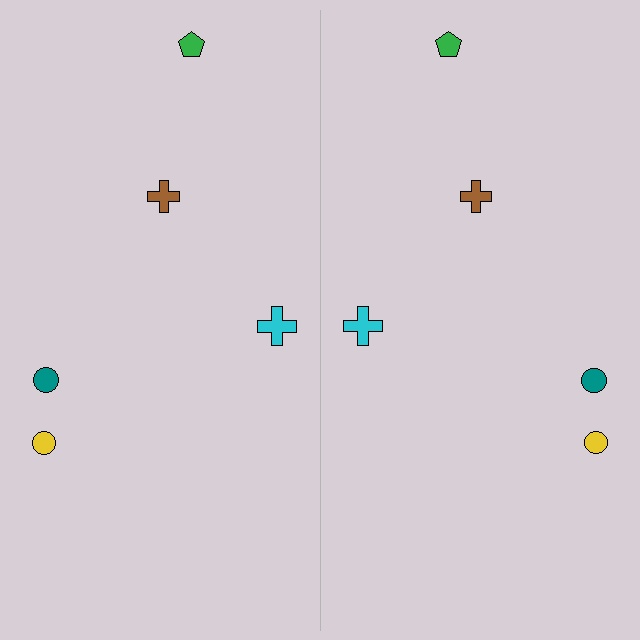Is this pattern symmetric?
Yes, this pattern has bilateral (reflection) symmetry.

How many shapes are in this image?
There are 10 shapes in this image.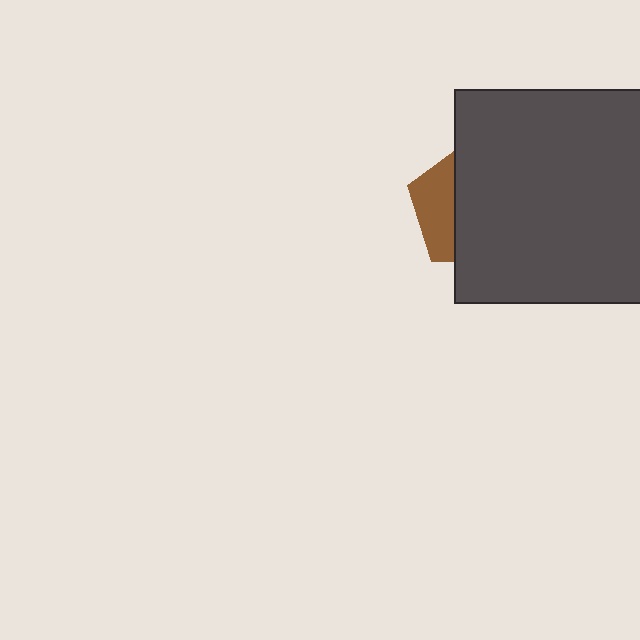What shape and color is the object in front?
The object in front is a dark gray square.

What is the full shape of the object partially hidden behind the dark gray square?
The partially hidden object is a brown pentagon.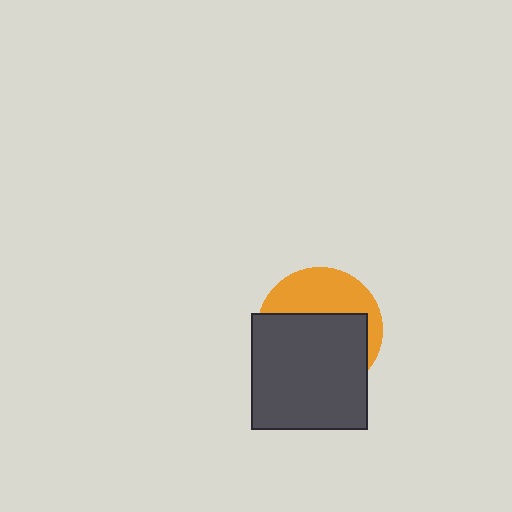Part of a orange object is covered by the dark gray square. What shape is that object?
It is a circle.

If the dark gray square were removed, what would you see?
You would see the complete orange circle.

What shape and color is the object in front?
The object in front is a dark gray square.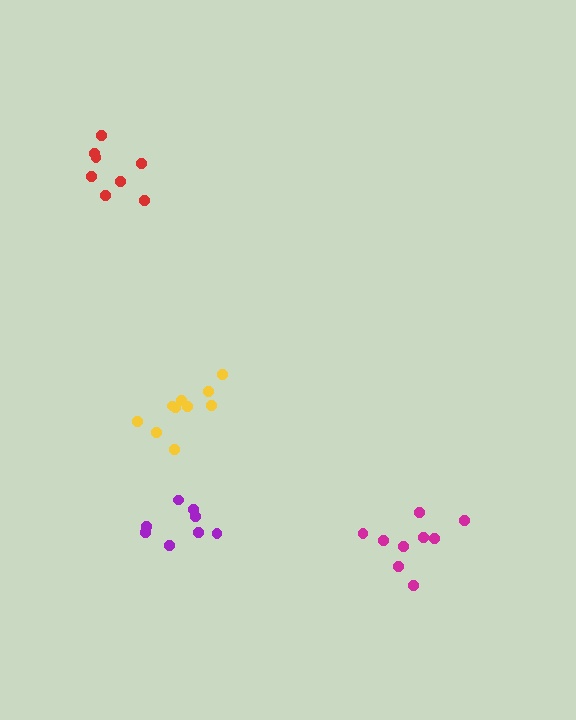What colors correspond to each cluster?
The clusters are colored: purple, red, yellow, magenta.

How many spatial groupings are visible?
There are 4 spatial groupings.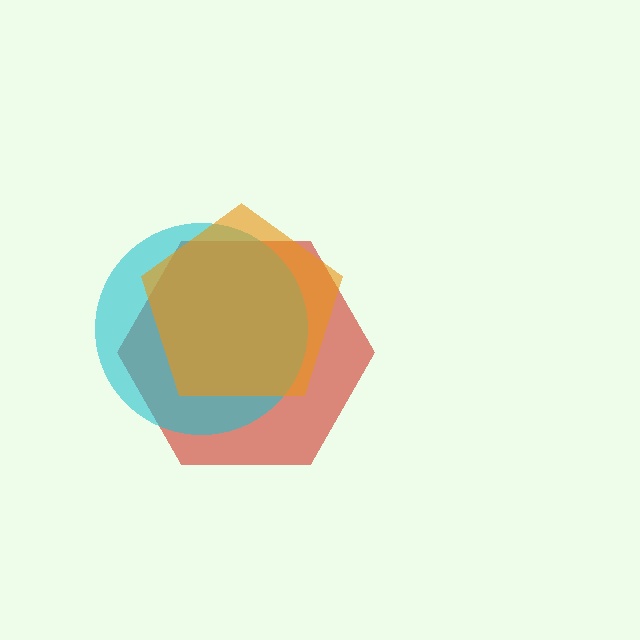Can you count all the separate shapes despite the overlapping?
Yes, there are 3 separate shapes.